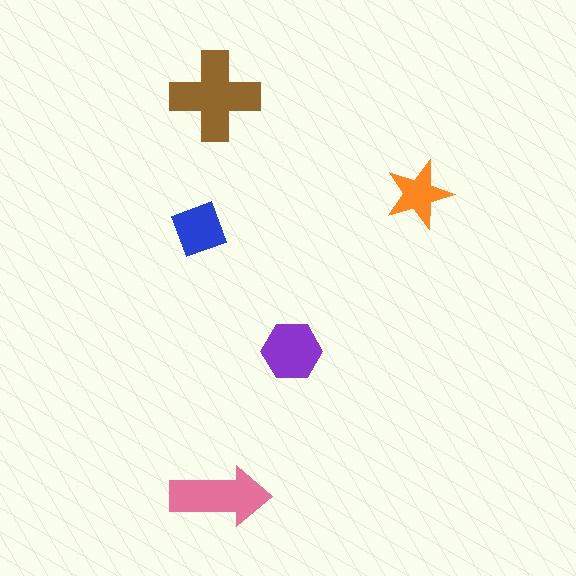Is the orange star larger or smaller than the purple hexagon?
Smaller.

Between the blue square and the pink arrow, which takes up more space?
The pink arrow.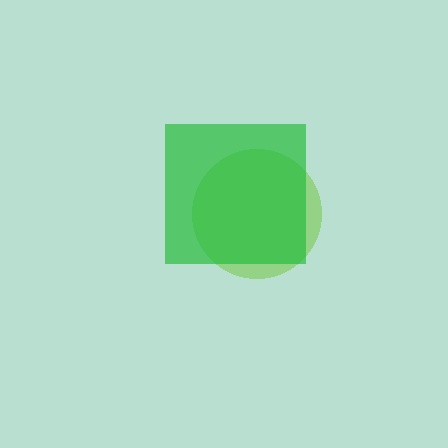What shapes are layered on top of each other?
The layered shapes are: a lime circle, a green square.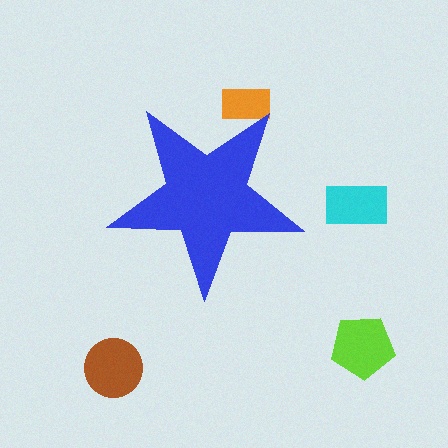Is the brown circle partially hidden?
No, the brown circle is fully visible.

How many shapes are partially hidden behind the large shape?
1 shape is partially hidden.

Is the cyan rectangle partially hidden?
No, the cyan rectangle is fully visible.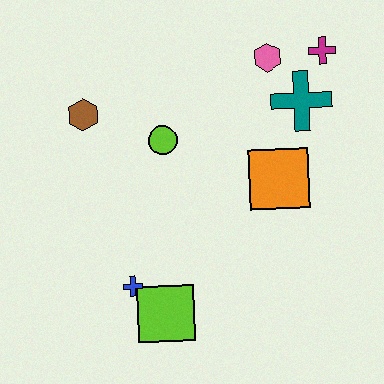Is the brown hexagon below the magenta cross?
Yes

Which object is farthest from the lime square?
The magenta cross is farthest from the lime square.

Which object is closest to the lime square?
The blue cross is closest to the lime square.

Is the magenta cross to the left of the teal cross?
No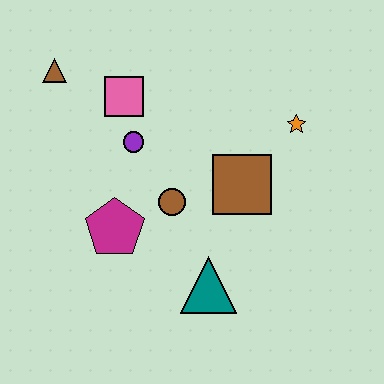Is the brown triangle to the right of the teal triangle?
No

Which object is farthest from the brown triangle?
The teal triangle is farthest from the brown triangle.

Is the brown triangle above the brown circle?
Yes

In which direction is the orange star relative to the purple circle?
The orange star is to the right of the purple circle.